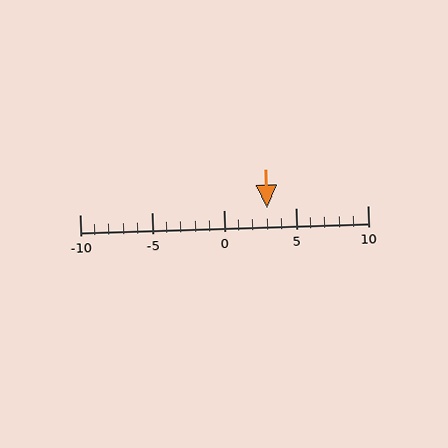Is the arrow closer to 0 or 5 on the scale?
The arrow is closer to 5.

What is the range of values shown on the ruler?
The ruler shows values from -10 to 10.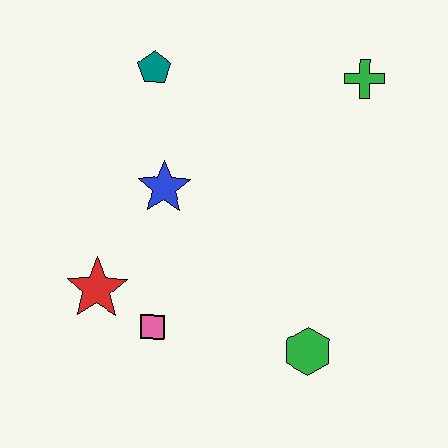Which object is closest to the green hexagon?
The pink square is closest to the green hexagon.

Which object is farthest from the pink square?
The green cross is farthest from the pink square.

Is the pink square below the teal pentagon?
Yes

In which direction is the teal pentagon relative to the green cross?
The teal pentagon is to the left of the green cross.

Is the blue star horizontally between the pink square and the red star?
No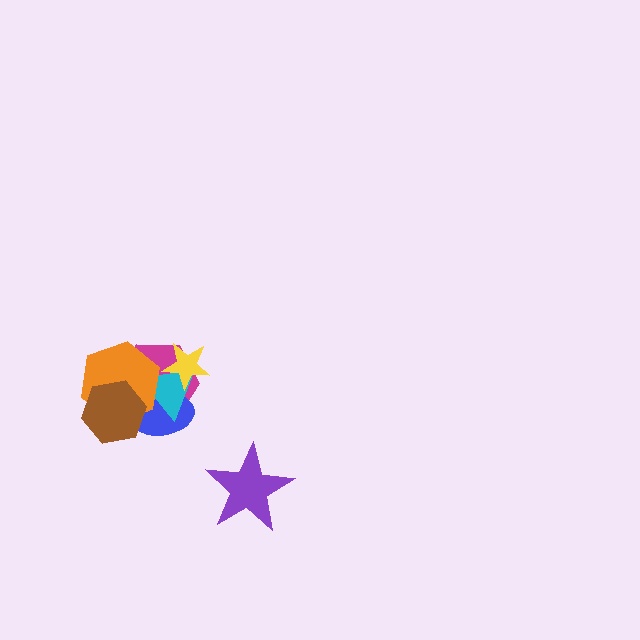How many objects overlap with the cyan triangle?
4 objects overlap with the cyan triangle.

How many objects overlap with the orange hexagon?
4 objects overlap with the orange hexagon.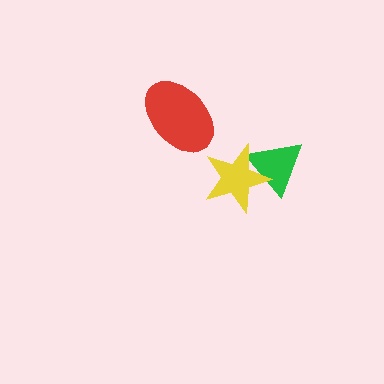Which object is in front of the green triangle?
The yellow star is in front of the green triangle.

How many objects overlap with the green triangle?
1 object overlaps with the green triangle.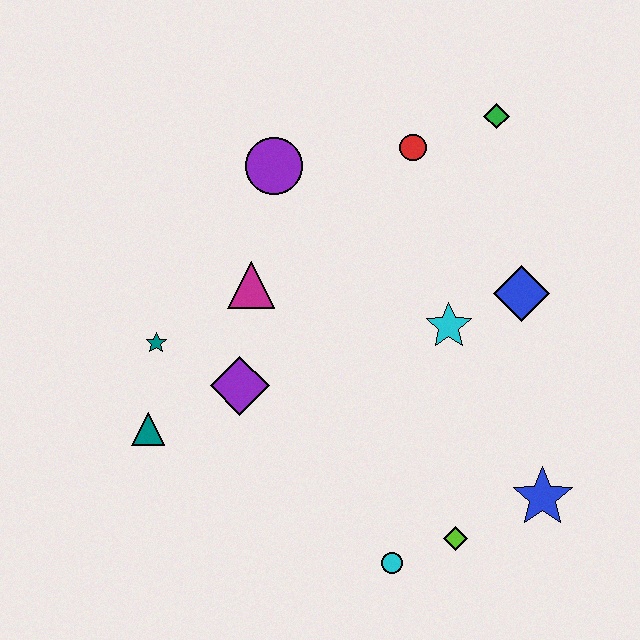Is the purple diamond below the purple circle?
Yes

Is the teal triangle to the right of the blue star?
No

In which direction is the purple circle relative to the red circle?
The purple circle is to the left of the red circle.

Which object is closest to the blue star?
The lime diamond is closest to the blue star.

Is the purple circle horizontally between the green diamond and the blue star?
No